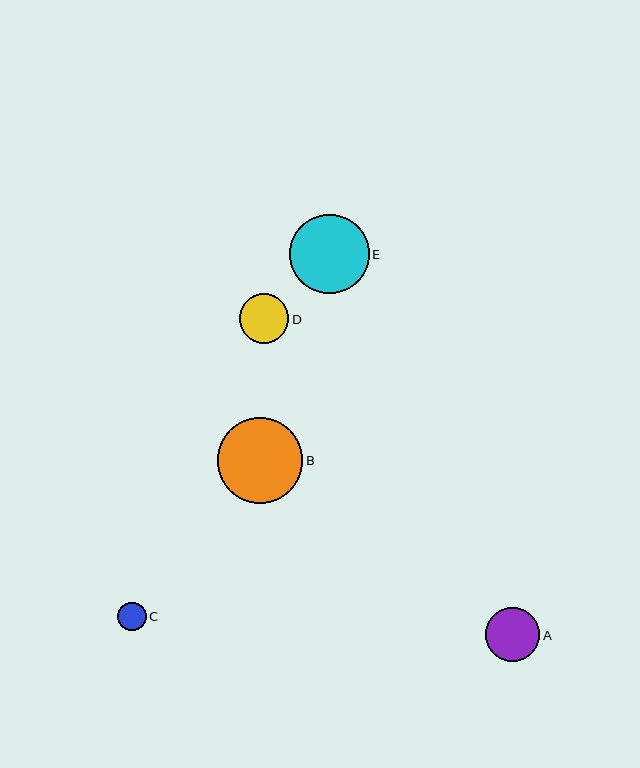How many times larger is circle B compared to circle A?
Circle B is approximately 1.6 times the size of circle A.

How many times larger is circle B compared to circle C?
Circle B is approximately 3.0 times the size of circle C.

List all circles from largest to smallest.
From largest to smallest: B, E, A, D, C.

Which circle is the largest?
Circle B is the largest with a size of approximately 86 pixels.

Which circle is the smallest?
Circle C is the smallest with a size of approximately 28 pixels.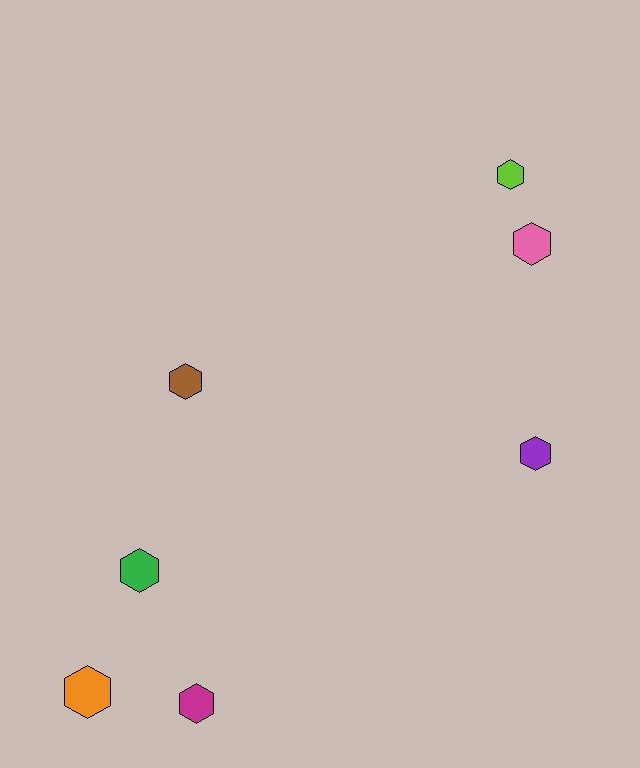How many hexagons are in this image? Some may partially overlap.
There are 7 hexagons.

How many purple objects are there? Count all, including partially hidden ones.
There is 1 purple object.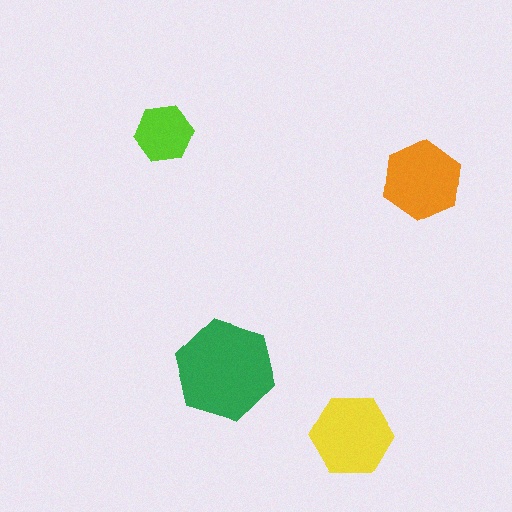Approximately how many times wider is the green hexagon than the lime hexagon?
About 1.5 times wider.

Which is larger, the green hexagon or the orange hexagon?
The green one.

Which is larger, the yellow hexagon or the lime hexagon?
The yellow one.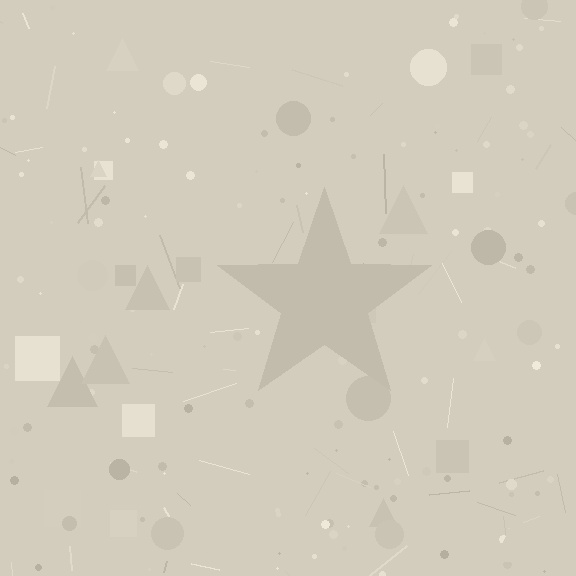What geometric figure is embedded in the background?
A star is embedded in the background.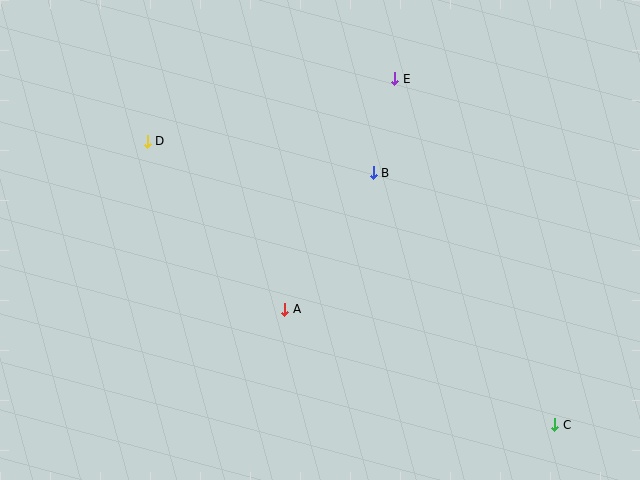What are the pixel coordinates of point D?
Point D is at (147, 141).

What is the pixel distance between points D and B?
The distance between D and B is 228 pixels.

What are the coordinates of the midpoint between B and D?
The midpoint between B and D is at (260, 157).